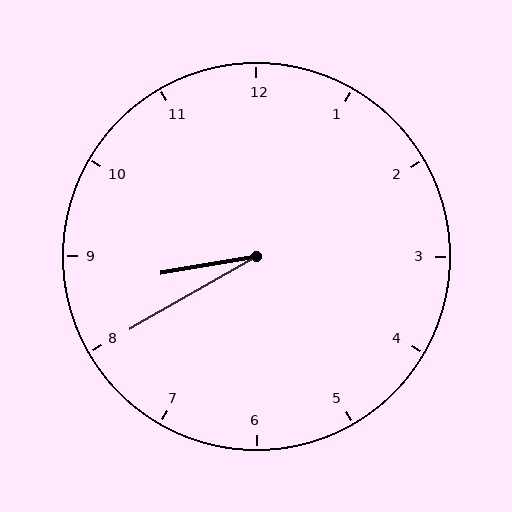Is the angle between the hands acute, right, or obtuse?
It is acute.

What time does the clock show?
8:40.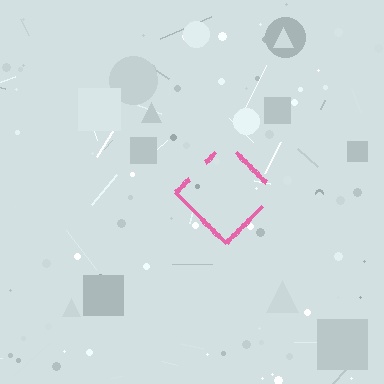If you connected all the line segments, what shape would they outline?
They would outline a diamond.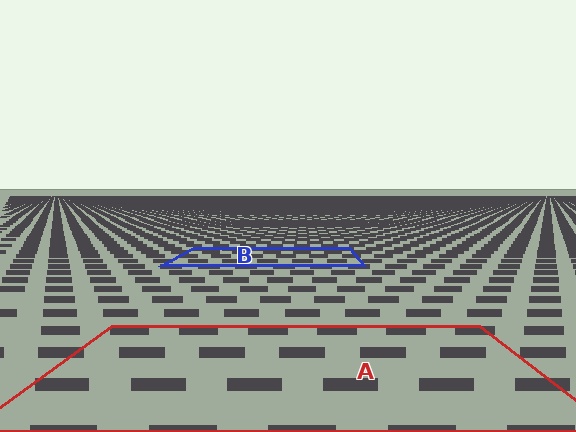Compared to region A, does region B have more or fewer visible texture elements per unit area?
Region B has more texture elements per unit area — they are packed more densely because it is farther away.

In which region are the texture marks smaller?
The texture marks are smaller in region B, because it is farther away.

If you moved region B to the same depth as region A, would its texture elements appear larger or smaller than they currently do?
They would appear larger. At a closer depth, the same texture elements are projected at a bigger on-screen size.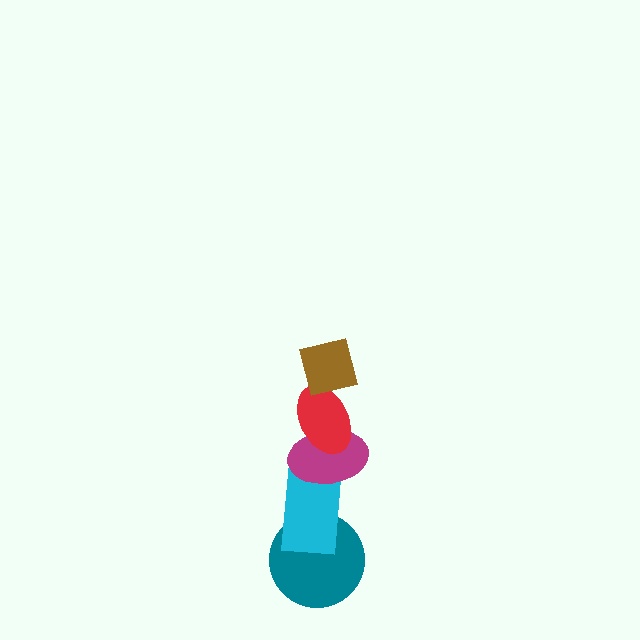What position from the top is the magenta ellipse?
The magenta ellipse is 3rd from the top.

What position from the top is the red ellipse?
The red ellipse is 2nd from the top.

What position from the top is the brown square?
The brown square is 1st from the top.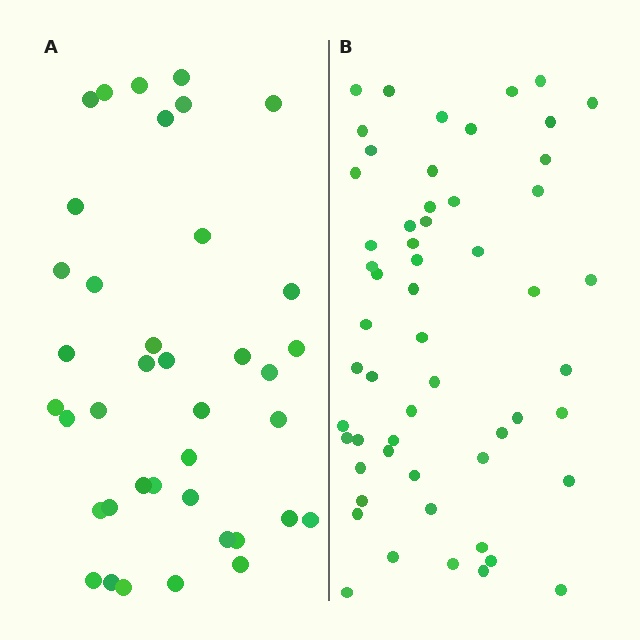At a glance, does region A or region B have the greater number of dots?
Region B (the right region) has more dots.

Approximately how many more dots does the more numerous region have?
Region B has approximately 15 more dots than region A.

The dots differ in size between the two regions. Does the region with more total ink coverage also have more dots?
No. Region A has more total ink coverage because its dots are larger, but region B actually contains more individual dots. Total area can be misleading — the number of items is what matters here.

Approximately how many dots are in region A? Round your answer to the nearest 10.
About 40 dots. (The exact count is 39, which rounds to 40.)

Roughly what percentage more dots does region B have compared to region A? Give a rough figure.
About 45% more.